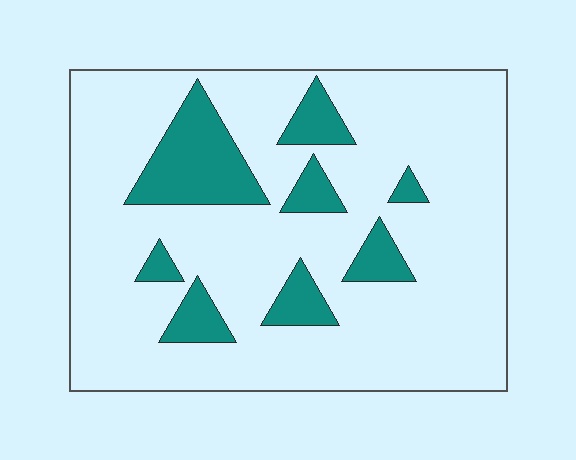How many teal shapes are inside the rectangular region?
8.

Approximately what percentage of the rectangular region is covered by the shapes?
Approximately 15%.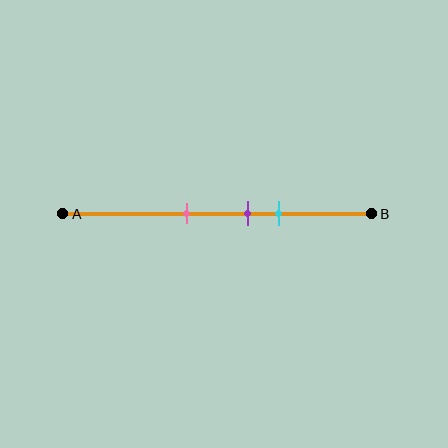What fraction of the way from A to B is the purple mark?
The purple mark is approximately 60% (0.6) of the way from A to B.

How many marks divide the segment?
There are 3 marks dividing the segment.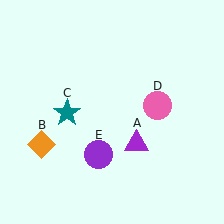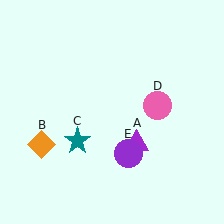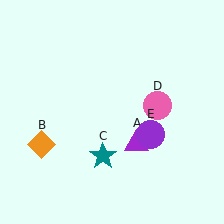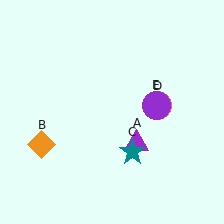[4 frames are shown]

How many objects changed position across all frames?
2 objects changed position: teal star (object C), purple circle (object E).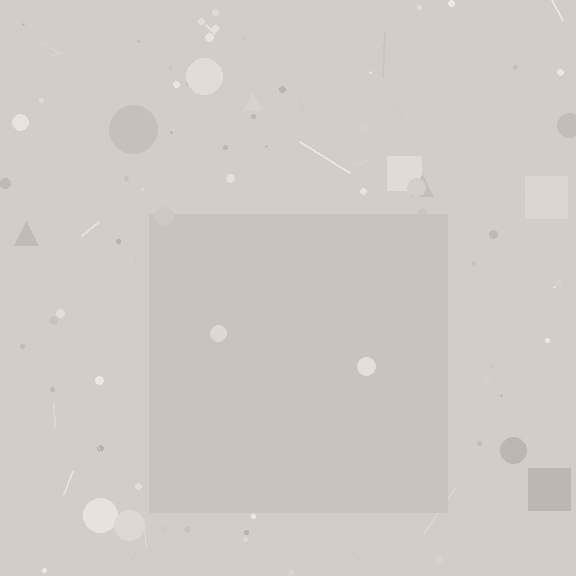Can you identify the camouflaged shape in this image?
The camouflaged shape is a square.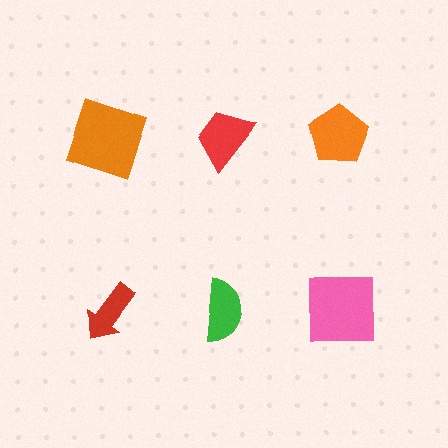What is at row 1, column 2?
A red trapezoid.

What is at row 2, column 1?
A red arrow.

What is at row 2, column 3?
A pink square.